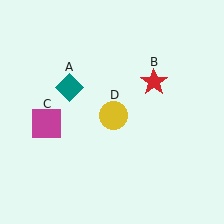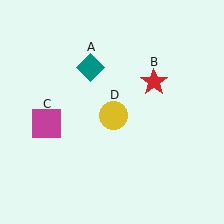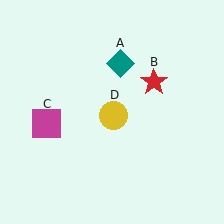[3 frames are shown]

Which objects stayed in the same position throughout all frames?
Red star (object B) and magenta square (object C) and yellow circle (object D) remained stationary.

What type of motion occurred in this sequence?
The teal diamond (object A) rotated clockwise around the center of the scene.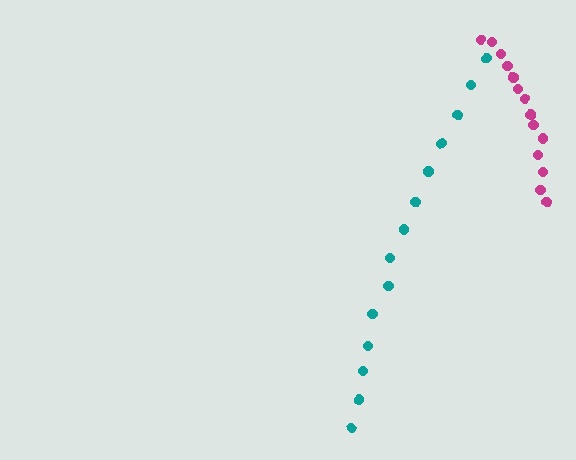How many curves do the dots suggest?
There are 2 distinct paths.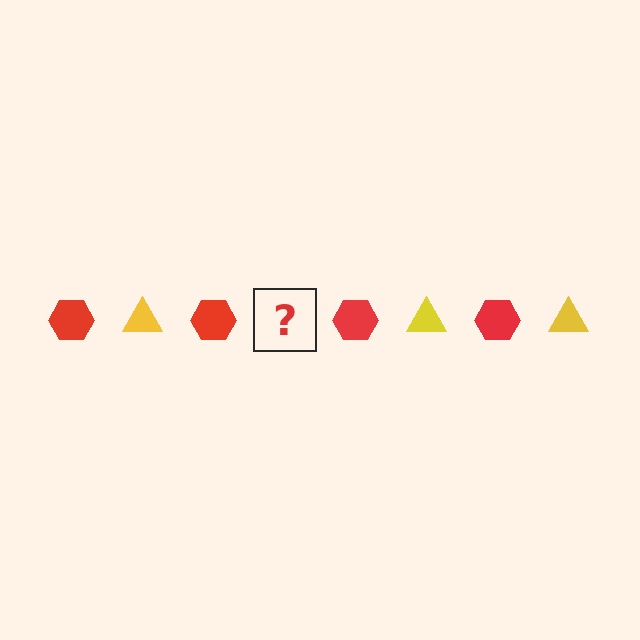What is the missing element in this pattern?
The missing element is a yellow triangle.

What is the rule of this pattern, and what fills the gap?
The rule is that the pattern alternates between red hexagon and yellow triangle. The gap should be filled with a yellow triangle.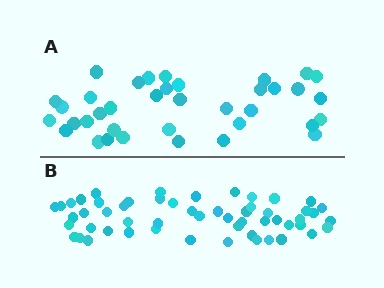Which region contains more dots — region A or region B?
Region B (the bottom region) has more dots.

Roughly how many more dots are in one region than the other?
Region B has approximately 20 more dots than region A.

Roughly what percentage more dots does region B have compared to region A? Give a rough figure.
About 50% more.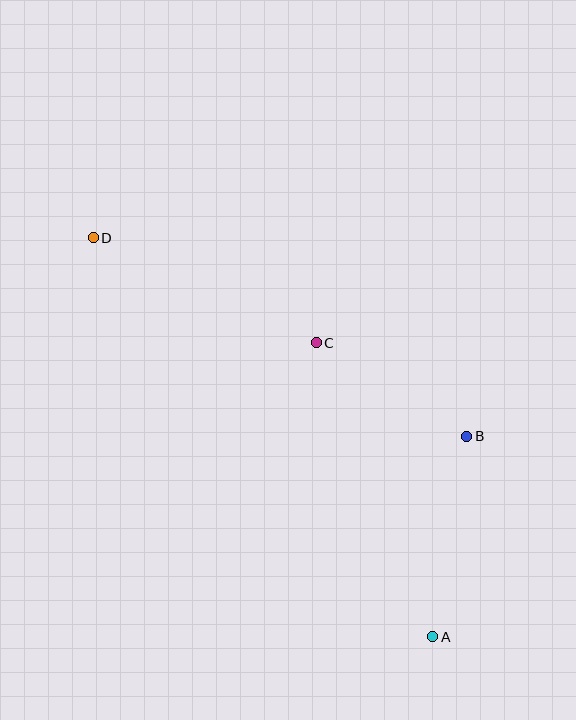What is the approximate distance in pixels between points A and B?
The distance between A and B is approximately 203 pixels.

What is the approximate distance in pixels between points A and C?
The distance between A and C is approximately 316 pixels.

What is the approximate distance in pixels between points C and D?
The distance between C and D is approximately 246 pixels.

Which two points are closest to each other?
Points B and C are closest to each other.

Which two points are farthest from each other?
Points A and D are farthest from each other.